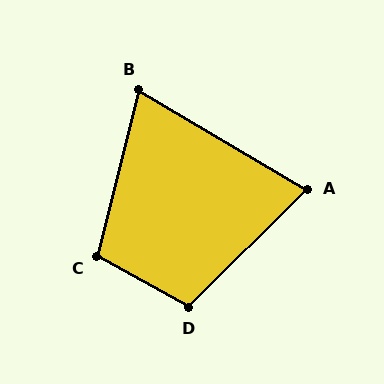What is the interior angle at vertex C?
Approximately 105 degrees (obtuse).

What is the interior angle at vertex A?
Approximately 75 degrees (acute).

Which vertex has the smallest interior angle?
B, at approximately 74 degrees.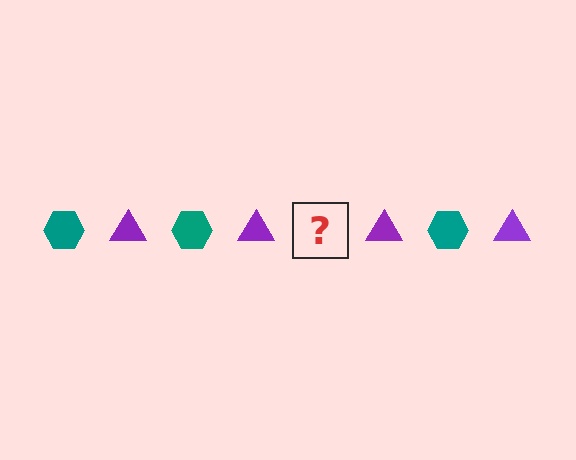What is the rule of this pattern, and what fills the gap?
The rule is that the pattern alternates between teal hexagon and purple triangle. The gap should be filled with a teal hexagon.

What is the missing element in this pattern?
The missing element is a teal hexagon.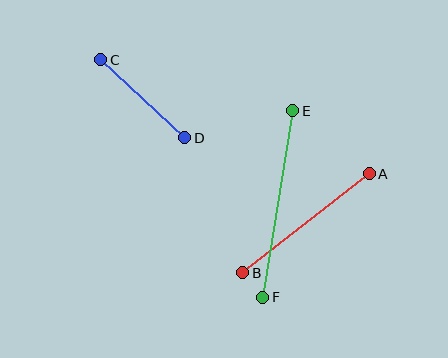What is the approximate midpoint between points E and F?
The midpoint is at approximately (278, 204) pixels.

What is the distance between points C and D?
The distance is approximately 115 pixels.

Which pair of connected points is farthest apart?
Points E and F are farthest apart.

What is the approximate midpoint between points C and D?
The midpoint is at approximately (143, 99) pixels.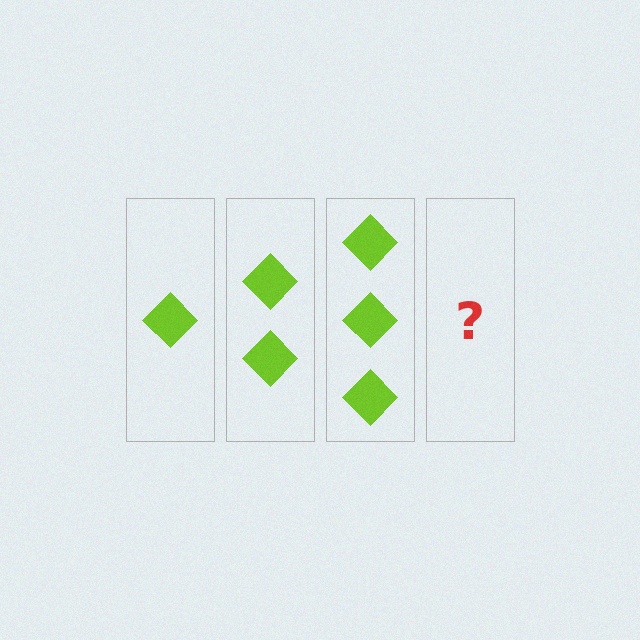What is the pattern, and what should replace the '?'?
The pattern is that each step adds one more diamond. The '?' should be 4 diamonds.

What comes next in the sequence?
The next element should be 4 diamonds.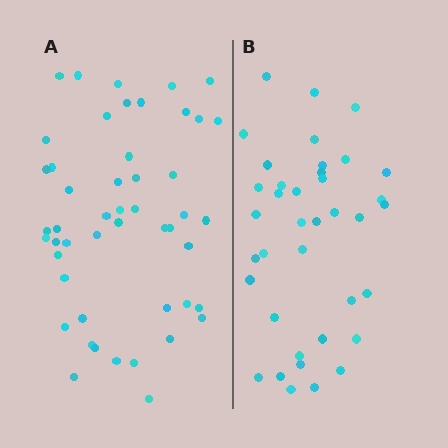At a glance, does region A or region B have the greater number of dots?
Region A (the left region) has more dots.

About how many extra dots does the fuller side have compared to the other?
Region A has roughly 12 or so more dots than region B.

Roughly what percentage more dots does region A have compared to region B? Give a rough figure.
About 30% more.